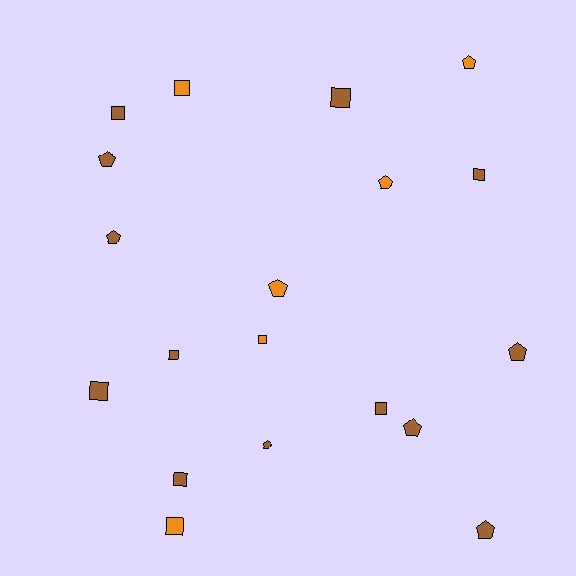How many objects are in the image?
There are 19 objects.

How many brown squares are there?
There are 7 brown squares.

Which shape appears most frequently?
Square, with 10 objects.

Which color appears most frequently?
Brown, with 13 objects.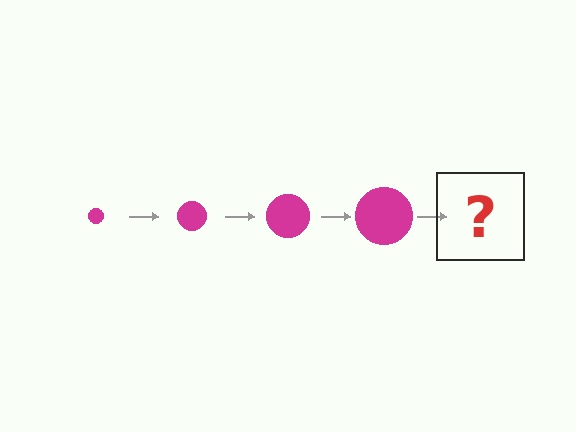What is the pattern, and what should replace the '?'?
The pattern is that the circle gets progressively larger each step. The '?' should be a magenta circle, larger than the previous one.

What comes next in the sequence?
The next element should be a magenta circle, larger than the previous one.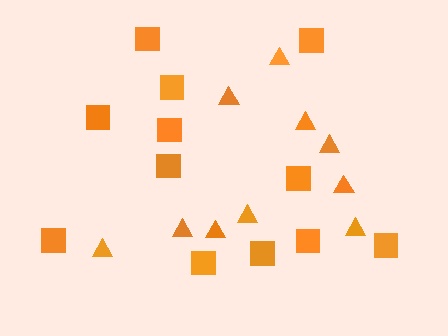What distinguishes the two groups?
There are 2 groups: one group of squares (12) and one group of triangles (10).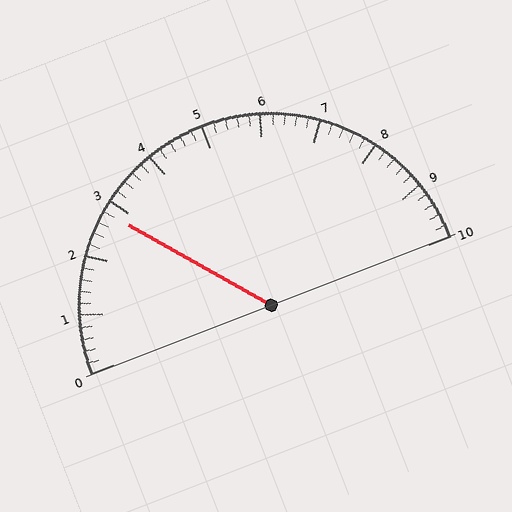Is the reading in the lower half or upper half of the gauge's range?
The reading is in the lower half of the range (0 to 10).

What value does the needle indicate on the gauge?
The needle indicates approximately 2.8.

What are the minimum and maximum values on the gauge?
The gauge ranges from 0 to 10.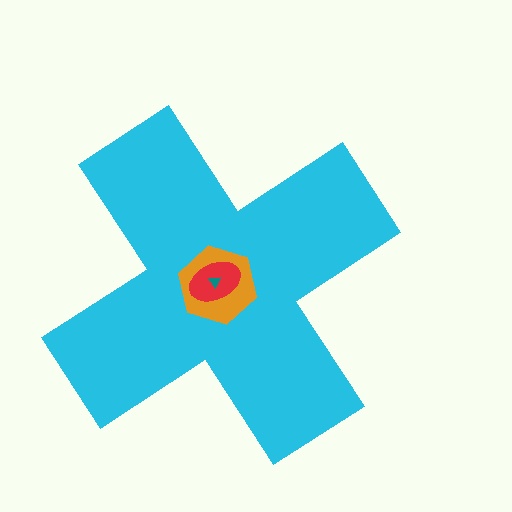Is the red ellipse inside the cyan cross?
Yes.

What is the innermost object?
The teal triangle.